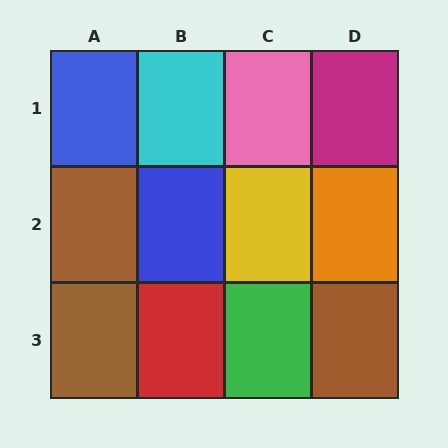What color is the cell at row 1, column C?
Pink.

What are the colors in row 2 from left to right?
Brown, blue, yellow, orange.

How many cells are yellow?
1 cell is yellow.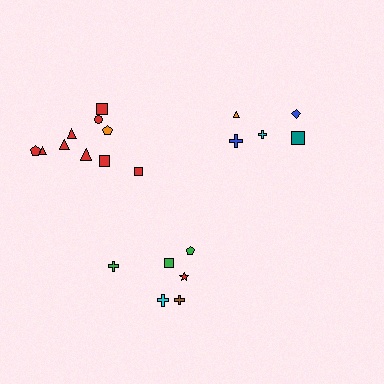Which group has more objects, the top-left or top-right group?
The top-left group.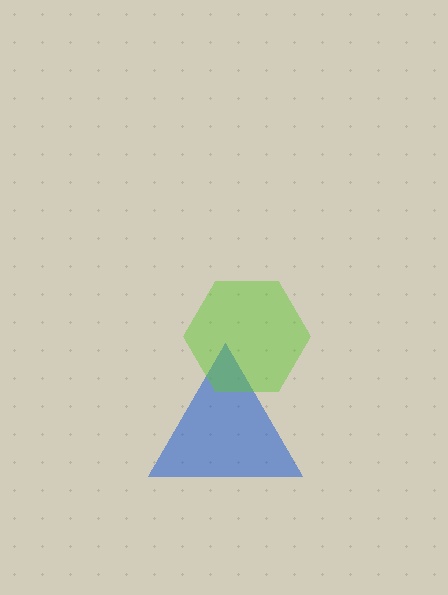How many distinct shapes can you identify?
There are 2 distinct shapes: a blue triangle, a lime hexagon.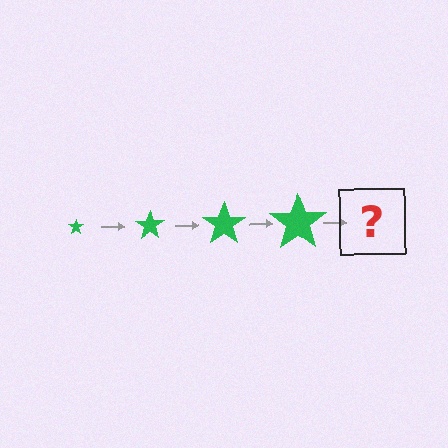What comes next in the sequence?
The next element should be a green star, larger than the previous one.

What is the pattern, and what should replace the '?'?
The pattern is that the star gets progressively larger each step. The '?' should be a green star, larger than the previous one.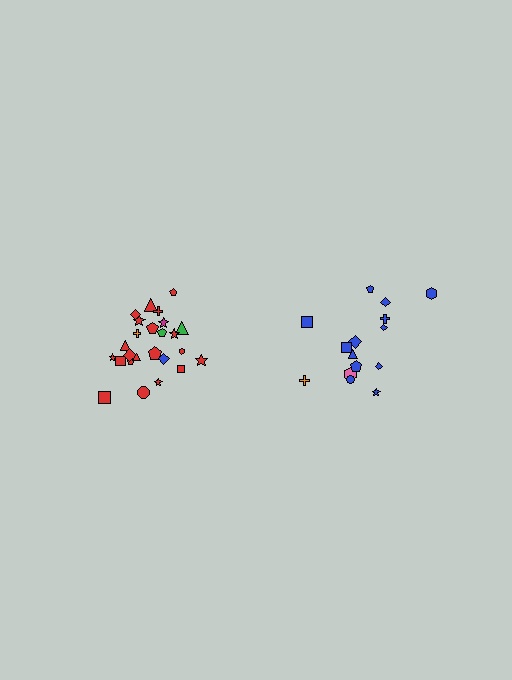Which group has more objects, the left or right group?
The left group.